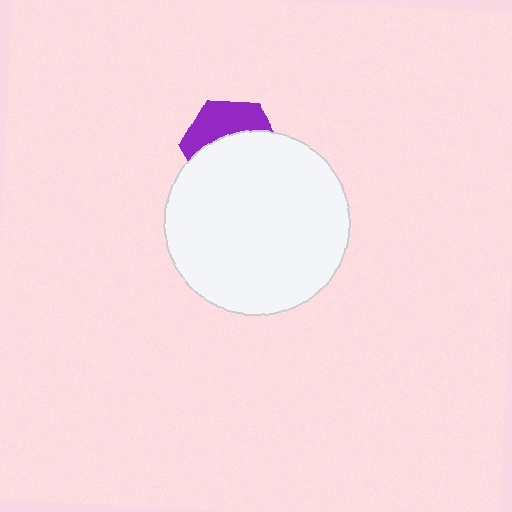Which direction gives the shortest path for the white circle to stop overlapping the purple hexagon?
Moving down gives the shortest separation.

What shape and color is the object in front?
The object in front is a white circle.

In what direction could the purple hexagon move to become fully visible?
The purple hexagon could move up. That would shift it out from behind the white circle entirely.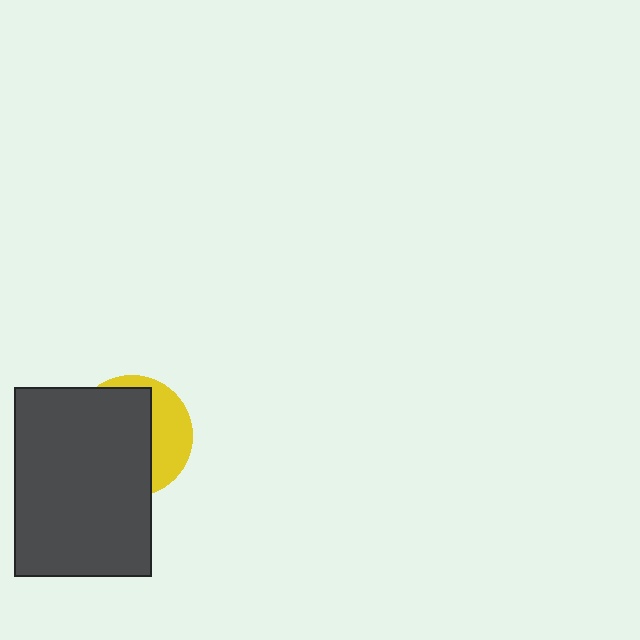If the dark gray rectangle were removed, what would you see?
You would see the complete yellow circle.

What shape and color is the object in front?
The object in front is a dark gray rectangle.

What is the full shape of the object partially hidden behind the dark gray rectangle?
The partially hidden object is a yellow circle.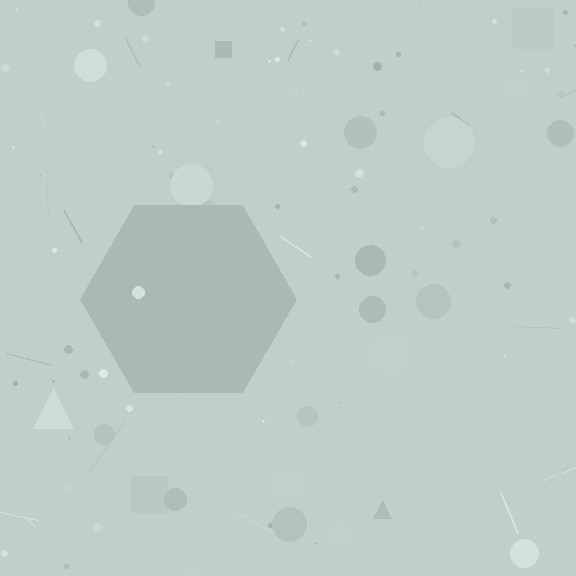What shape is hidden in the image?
A hexagon is hidden in the image.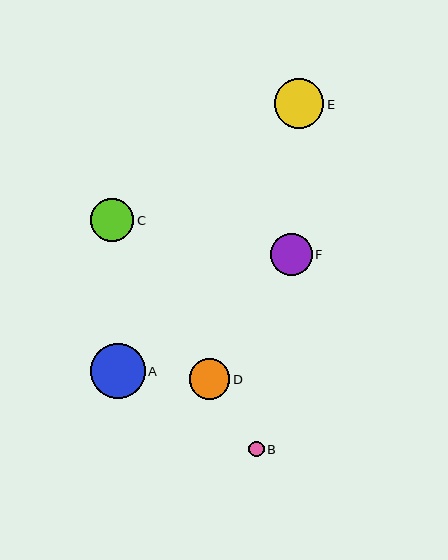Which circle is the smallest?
Circle B is the smallest with a size of approximately 16 pixels.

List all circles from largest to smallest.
From largest to smallest: A, E, C, F, D, B.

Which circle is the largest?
Circle A is the largest with a size of approximately 55 pixels.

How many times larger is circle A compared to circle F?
Circle A is approximately 1.3 times the size of circle F.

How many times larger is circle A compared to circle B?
Circle A is approximately 3.5 times the size of circle B.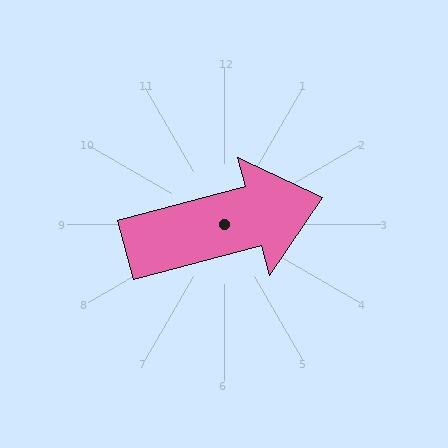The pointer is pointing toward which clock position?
Roughly 3 o'clock.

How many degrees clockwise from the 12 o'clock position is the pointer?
Approximately 75 degrees.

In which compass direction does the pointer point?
East.